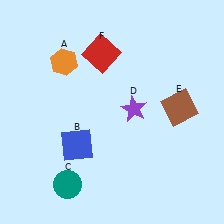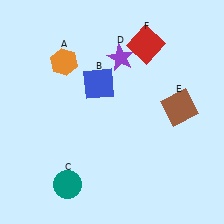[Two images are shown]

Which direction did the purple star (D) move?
The purple star (D) moved up.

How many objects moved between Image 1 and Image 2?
3 objects moved between the two images.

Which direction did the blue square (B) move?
The blue square (B) moved up.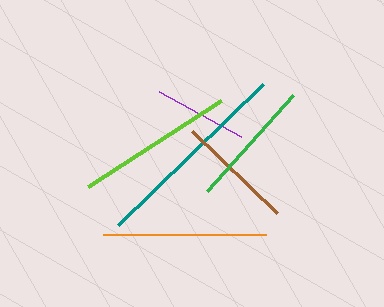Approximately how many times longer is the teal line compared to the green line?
The teal line is approximately 1.6 times the length of the green line.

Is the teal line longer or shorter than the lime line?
The teal line is longer than the lime line.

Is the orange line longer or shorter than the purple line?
The orange line is longer than the purple line.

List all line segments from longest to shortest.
From longest to shortest: teal, orange, lime, green, brown, purple.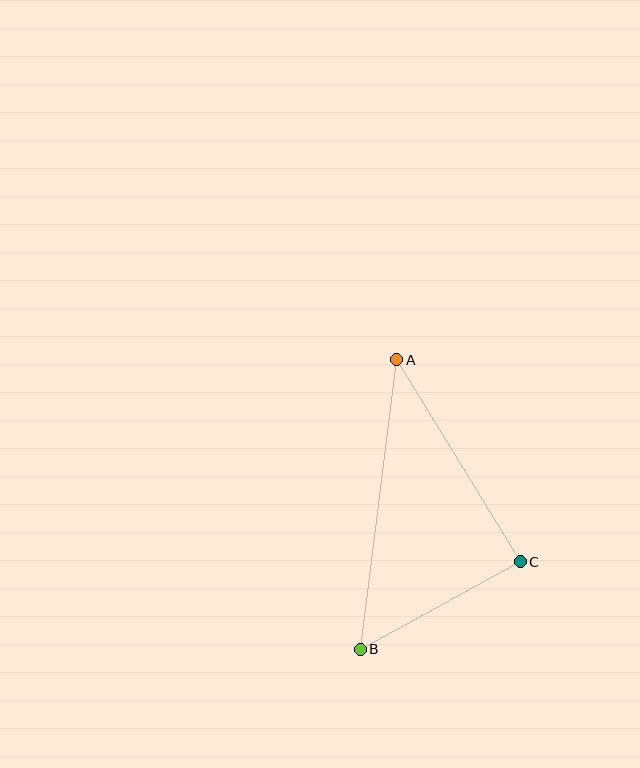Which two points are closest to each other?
Points B and C are closest to each other.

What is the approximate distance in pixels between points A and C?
The distance between A and C is approximately 237 pixels.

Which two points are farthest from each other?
Points A and B are farthest from each other.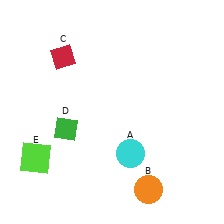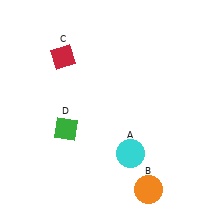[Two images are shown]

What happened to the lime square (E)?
The lime square (E) was removed in Image 2. It was in the bottom-left area of Image 1.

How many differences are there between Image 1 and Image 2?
There is 1 difference between the two images.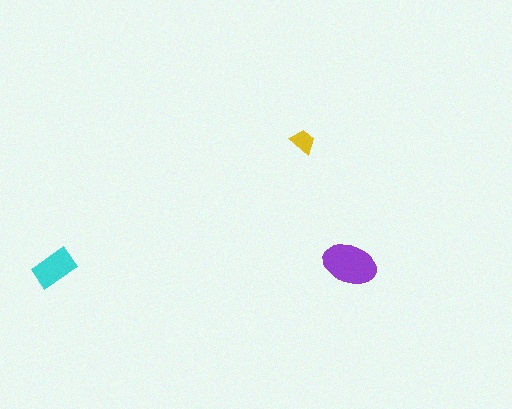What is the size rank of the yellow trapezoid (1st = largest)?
3rd.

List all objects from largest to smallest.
The purple ellipse, the cyan rectangle, the yellow trapezoid.